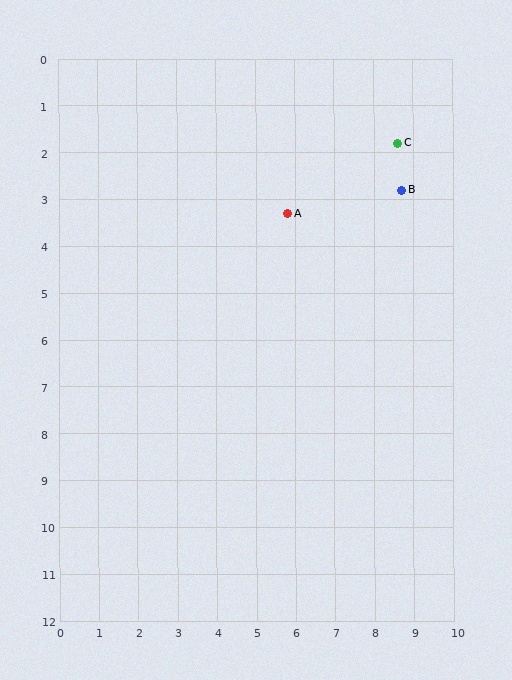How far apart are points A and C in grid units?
Points A and C are about 3.2 grid units apart.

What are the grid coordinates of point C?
Point C is at approximately (8.6, 1.8).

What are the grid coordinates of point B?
Point B is at approximately (8.7, 2.8).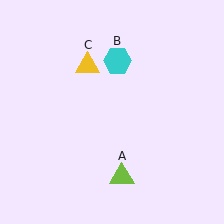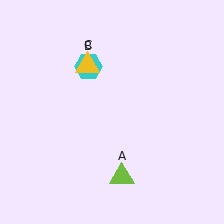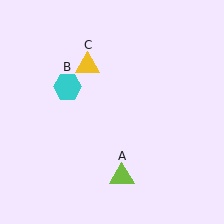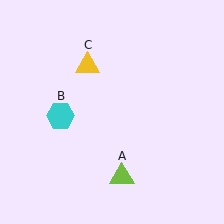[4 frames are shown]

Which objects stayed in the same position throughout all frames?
Lime triangle (object A) and yellow triangle (object C) remained stationary.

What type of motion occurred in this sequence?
The cyan hexagon (object B) rotated counterclockwise around the center of the scene.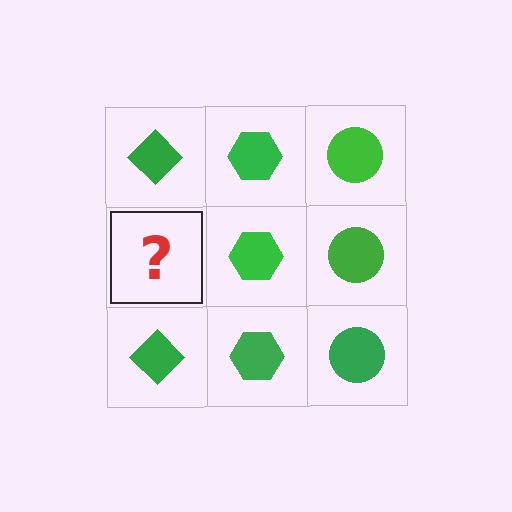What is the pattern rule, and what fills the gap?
The rule is that each column has a consistent shape. The gap should be filled with a green diamond.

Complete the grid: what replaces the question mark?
The question mark should be replaced with a green diamond.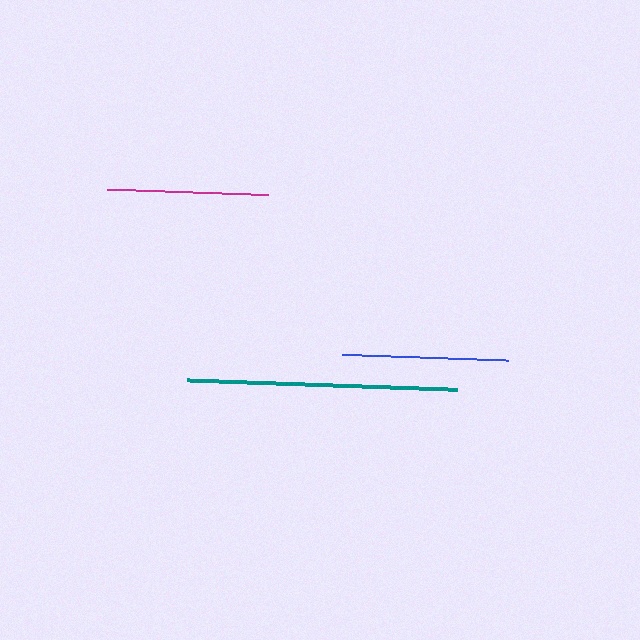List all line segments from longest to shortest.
From longest to shortest: teal, blue, magenta.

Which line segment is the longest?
The teal line is the longest at approximately 271 pixels.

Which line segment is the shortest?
The magenta line is the shortest at approximately 161 pixels.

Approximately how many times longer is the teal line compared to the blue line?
The teal line is approximately 1.6 times the length of the blue line.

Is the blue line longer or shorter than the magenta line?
The blue line is longer than the magenta line.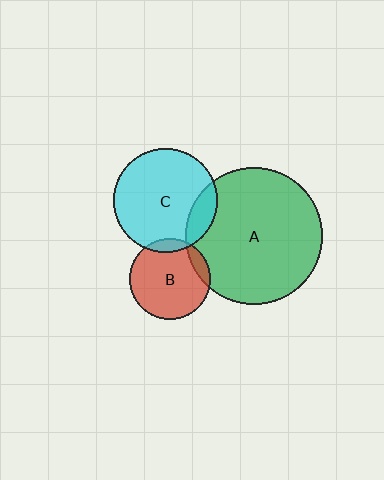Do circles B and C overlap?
Yes.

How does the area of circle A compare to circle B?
Approximately 2.9 times.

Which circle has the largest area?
Circle A (green).